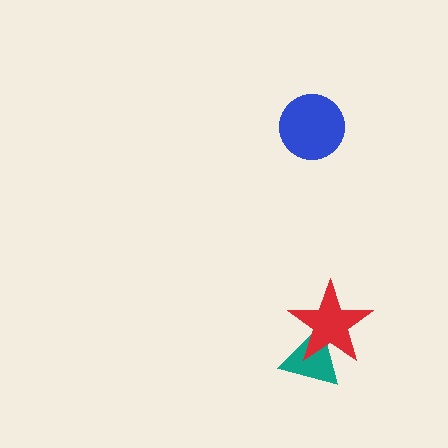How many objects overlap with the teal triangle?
1 object overlaps with the teal triangle.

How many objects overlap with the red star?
1 object overlaps with the red star.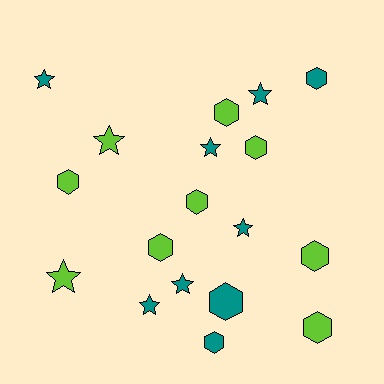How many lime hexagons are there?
There are 7 lime hexagons.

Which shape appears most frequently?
Hexagon, with 10 objects.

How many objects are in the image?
There are 18 objects.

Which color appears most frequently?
Teal, with 9 objects.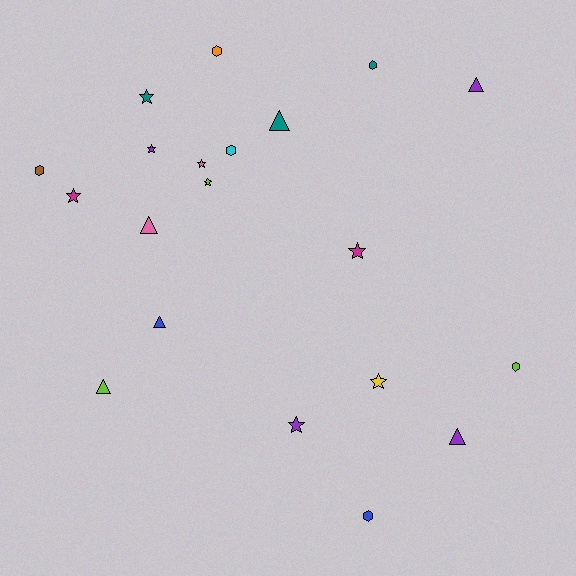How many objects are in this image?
There are 20 objects.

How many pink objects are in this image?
There are 2 pink objects.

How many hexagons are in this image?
There are 6 hexagons.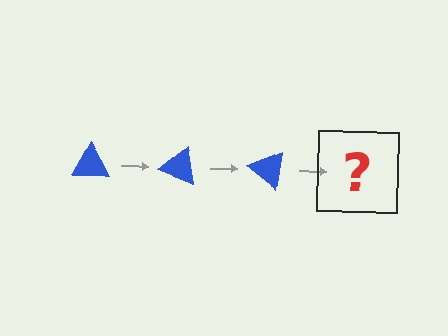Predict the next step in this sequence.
The next step is a blue triangle rotated 60 degrees.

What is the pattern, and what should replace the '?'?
The pattern is that the triangle rotates 20 degrees each step. The '?' should be a blue triangle rotated 60 degrees.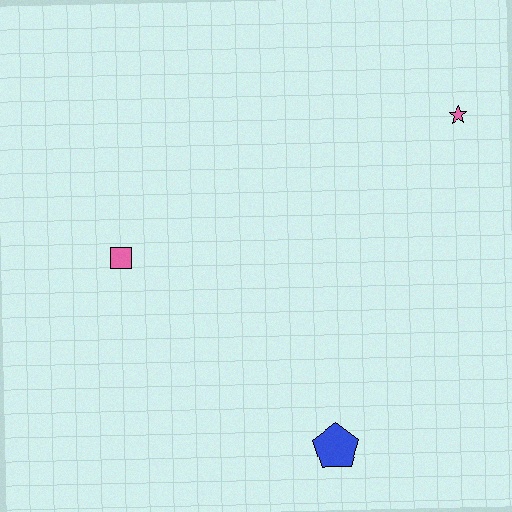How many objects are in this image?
There are 3 objects.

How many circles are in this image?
There are no circles.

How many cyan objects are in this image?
There are no cyan objects.